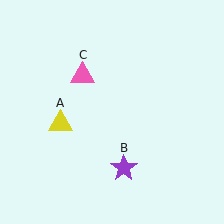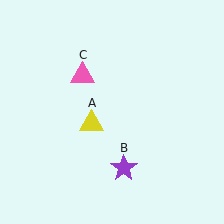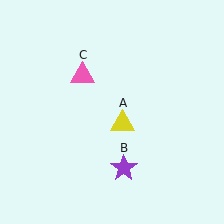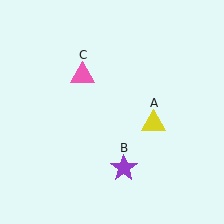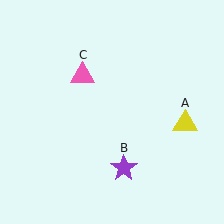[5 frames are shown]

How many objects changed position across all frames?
1 object changed position: yellow triangle (object A).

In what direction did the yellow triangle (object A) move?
The yellow triangle (object A) moved right.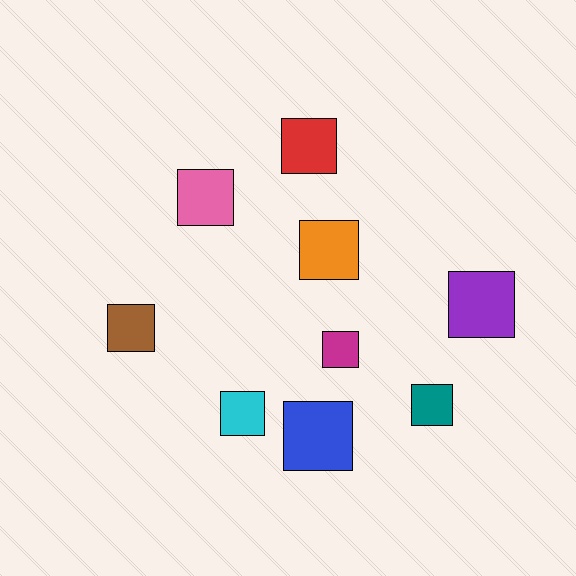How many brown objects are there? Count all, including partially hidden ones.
There is 1 brown object.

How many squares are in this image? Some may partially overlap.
There are 9 squares.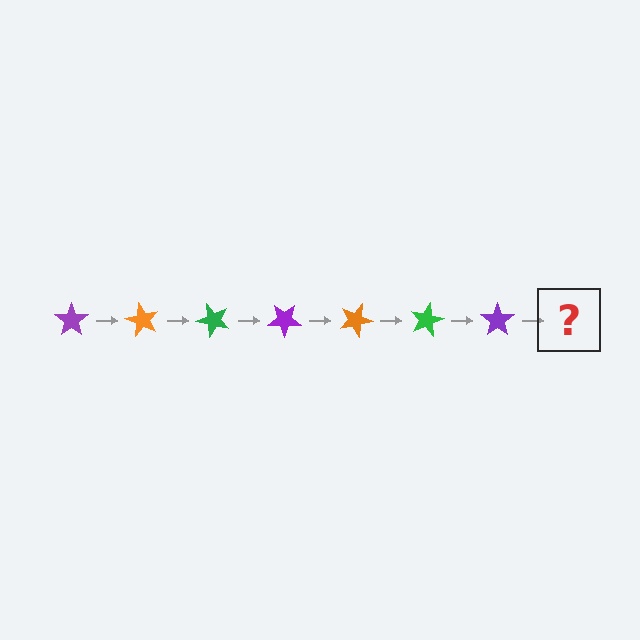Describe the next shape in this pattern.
It should be an orange star, rotated 420 degrees from the start.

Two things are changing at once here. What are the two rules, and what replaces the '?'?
The two rules are that it rotates 60 degrees each step and the color cycles through purple, orange, and green. The '?' should be an orange star, rotated 420 degrees from the start.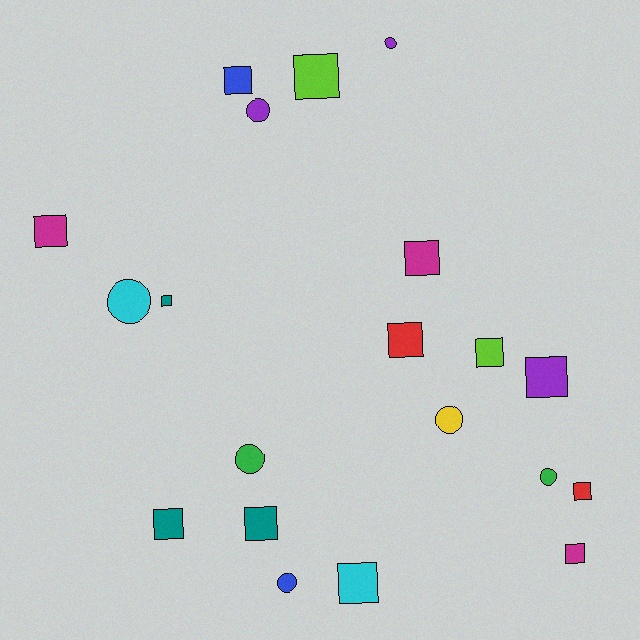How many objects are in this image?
There are 20 objects.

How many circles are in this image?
There are 7 circles.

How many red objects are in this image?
There are 2 red objects.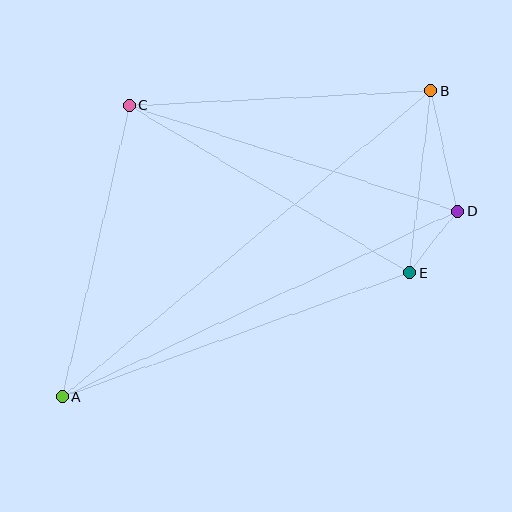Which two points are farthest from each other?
Points A and B are farthest from each other.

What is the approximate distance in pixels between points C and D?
The distance between C and D is approximately 344 pixels.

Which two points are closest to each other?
Points D and E are closest to each other.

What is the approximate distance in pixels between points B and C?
The distance between B and C is approximately 302 pixels.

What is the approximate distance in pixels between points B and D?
The distance between B and D is approximately 123 pixels.